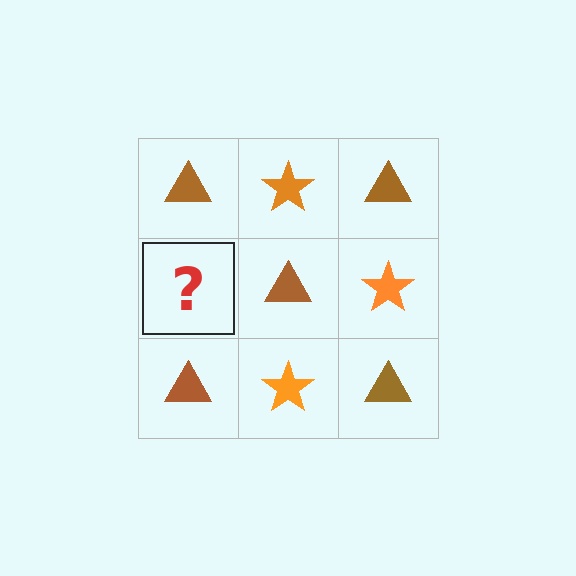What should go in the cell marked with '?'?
The missing cell should contain an orange star.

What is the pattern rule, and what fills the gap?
The rule is that it alternates brown triangle and orange star in a checkerboard pattern. The gap should be filled with an orange star.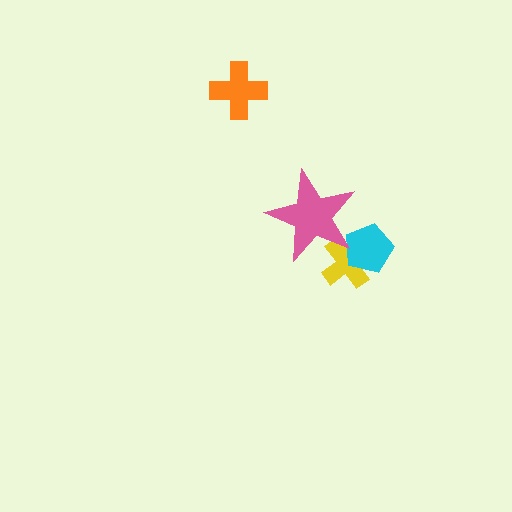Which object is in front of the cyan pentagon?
The pink star is in front of the cyan pentagon.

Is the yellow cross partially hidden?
Yes, it is partially covered by another shape.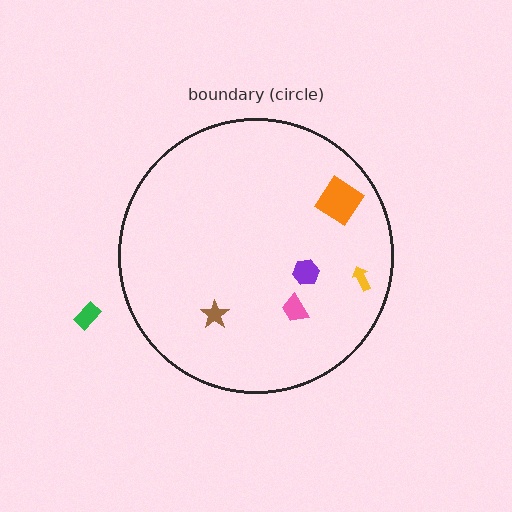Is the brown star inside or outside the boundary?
Inside.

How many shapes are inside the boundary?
5 inside, 1 outside.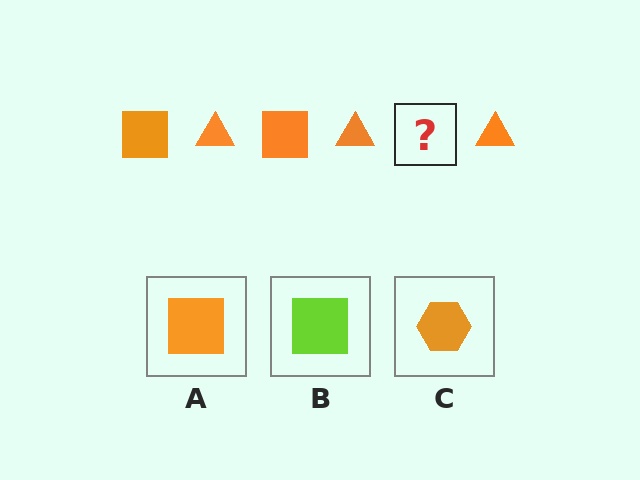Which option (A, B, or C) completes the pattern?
A.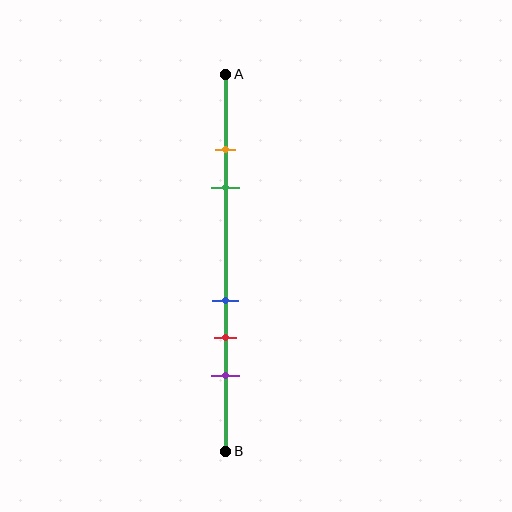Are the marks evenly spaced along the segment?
No, the marks are not evenly spaced.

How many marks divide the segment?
There are 5 marks dividing the segment.